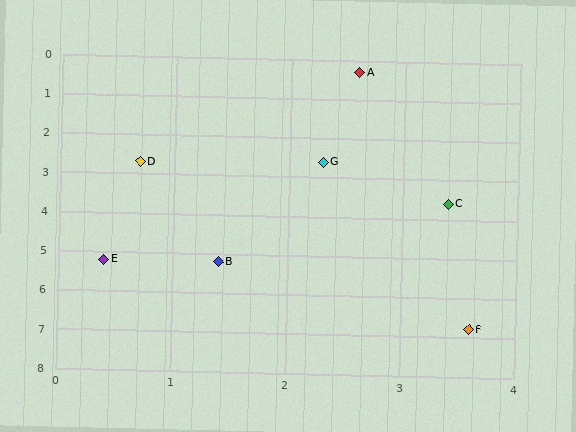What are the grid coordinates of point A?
Point A is at approximately (2.6, 0.3).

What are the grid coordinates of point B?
Point B is at approximately (1.4, 5.2).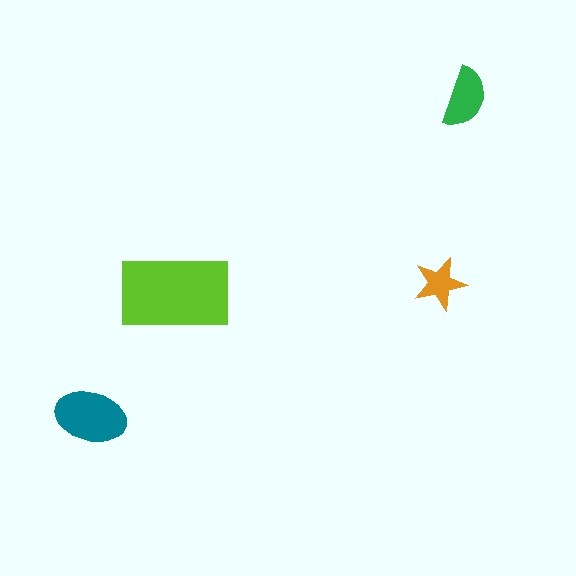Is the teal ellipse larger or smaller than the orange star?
Larger.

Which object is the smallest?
The orange star.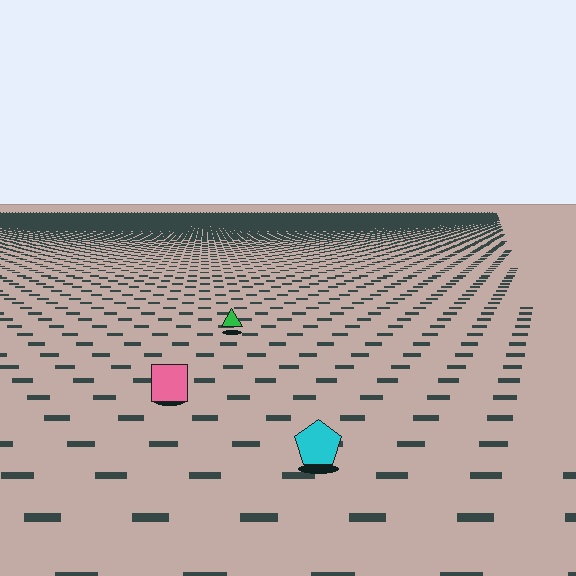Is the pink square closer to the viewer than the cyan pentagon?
No. The cyan pentagon is closer — you can tell from the texture gradient: the ground texture is coarser near it.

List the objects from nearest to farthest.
From nearest to farthest: the cyan pentagon, the pink square, the green triangle.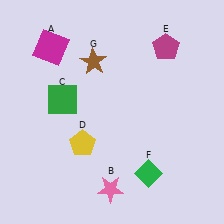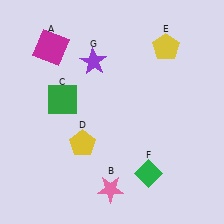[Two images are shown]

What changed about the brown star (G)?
In Image 1, G is brown. In Image 2, it changed to purple.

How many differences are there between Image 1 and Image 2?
There are 2 differences between the two images.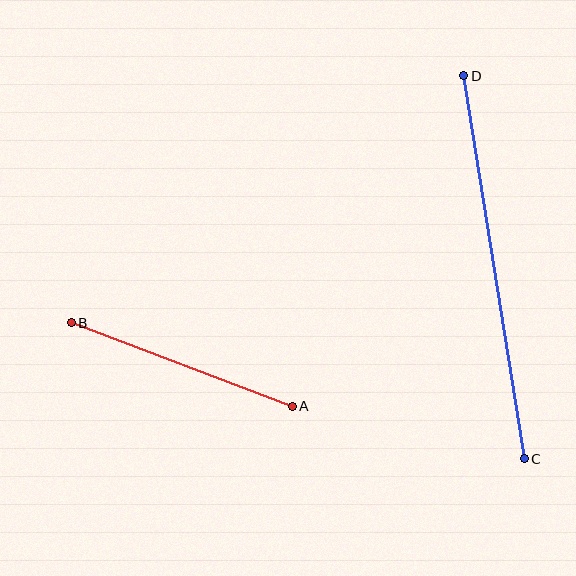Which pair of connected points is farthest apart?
Points C and D are farthest apart.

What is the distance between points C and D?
The distance is approximately 388 pixels.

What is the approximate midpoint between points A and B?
The midpoint is at approximately (182, 365) pixels.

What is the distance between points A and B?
The distance is approximately 236 pixels.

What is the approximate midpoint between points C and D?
The midpoint is at approximately (494, 267) pixels.